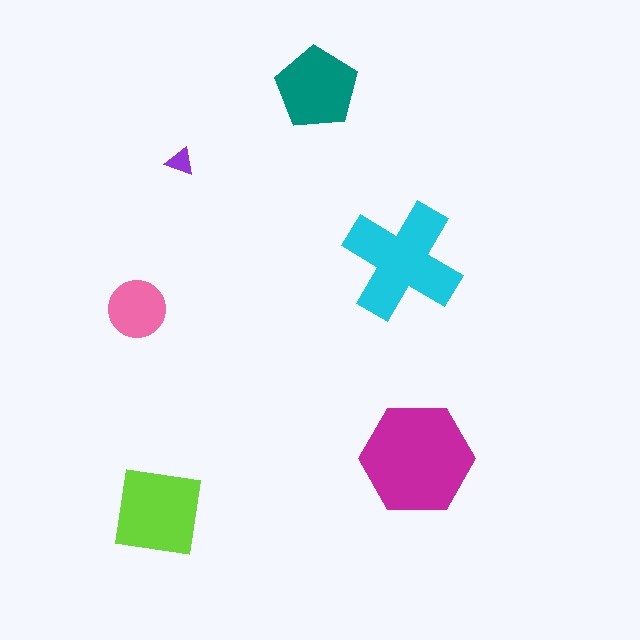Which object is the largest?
The magenta hexagon.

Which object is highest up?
The teal pentagon is topmost.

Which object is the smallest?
The purple triangle.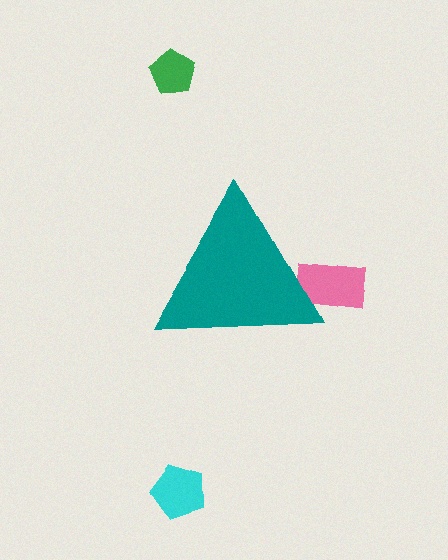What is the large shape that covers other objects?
A teal triangle.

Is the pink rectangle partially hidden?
Yes, the pink rectangle is partially hidden behind the teal triangle.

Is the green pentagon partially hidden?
No, the green pentagon is fully visible.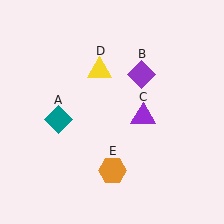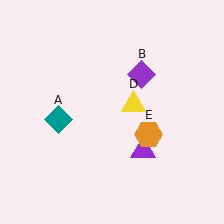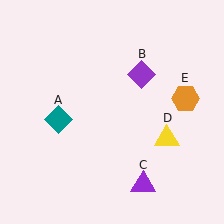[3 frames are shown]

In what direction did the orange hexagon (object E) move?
The orange hexagon (object E) moved up and to the right.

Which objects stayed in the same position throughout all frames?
Teal diamond (object A) and purple diamond (object B) remained stationary.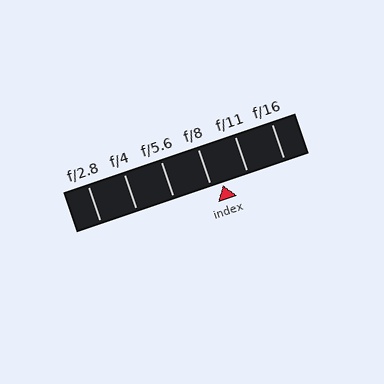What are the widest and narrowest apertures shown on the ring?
The widest aperture shown is f/2.8 and the narrowest is f/16.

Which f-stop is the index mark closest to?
The index mark is closest to f/8.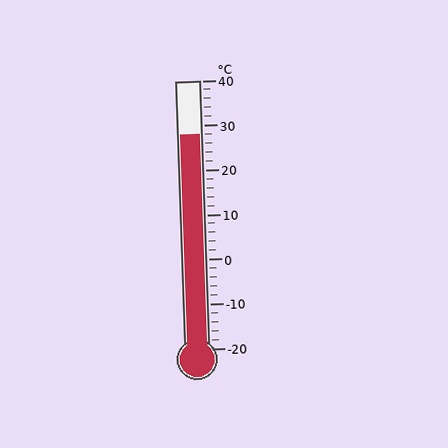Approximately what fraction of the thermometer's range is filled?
The thermometer is filled to approximately 80% of its range.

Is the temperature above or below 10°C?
The temperature is above 10°C.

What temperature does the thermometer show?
The thermometer shows approximately 28°C.